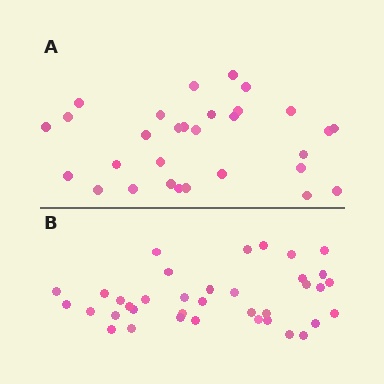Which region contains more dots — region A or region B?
Region B (the bottom region) has more dots.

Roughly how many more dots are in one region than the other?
Region B has roughly 8 or so more dots than region A.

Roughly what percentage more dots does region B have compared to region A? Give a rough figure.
About 25% more.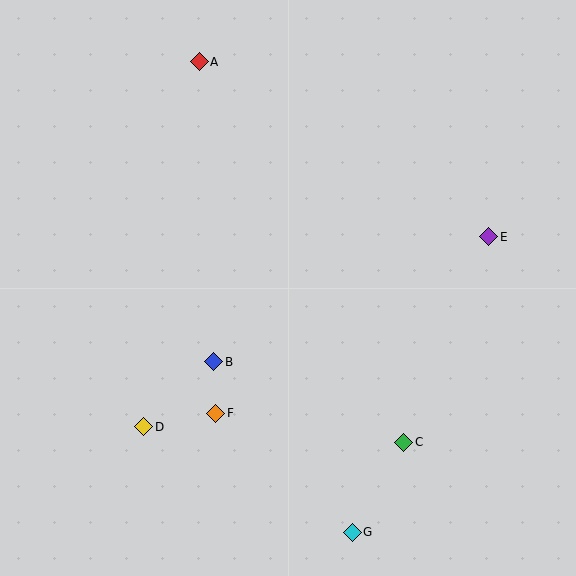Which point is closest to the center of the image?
Point B at (214, 362) is closest to the center.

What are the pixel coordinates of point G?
Point G is at (352, 532).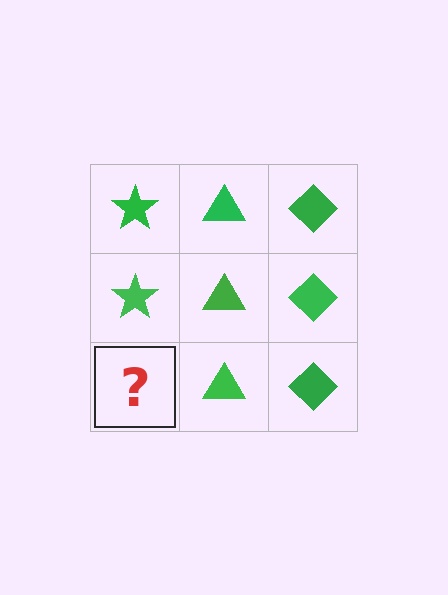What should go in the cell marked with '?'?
The missing cell should contain a green star.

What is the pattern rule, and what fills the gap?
The rule is that each column has a consistent shape. The gap should be filled with a green star.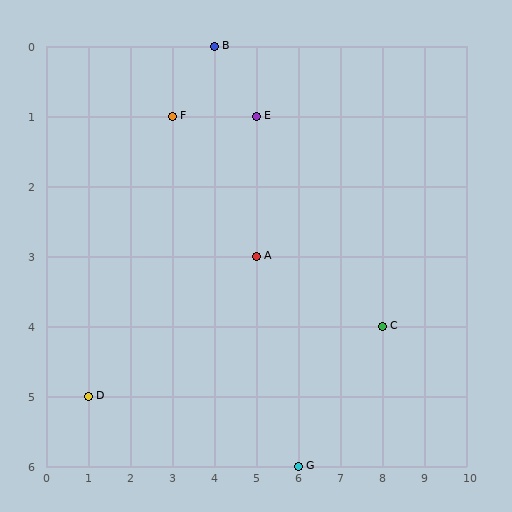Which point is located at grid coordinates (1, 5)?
Point D is at (1, 5).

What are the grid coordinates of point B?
Point B is at grid coordinates (4, 0).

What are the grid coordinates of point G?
Point G is at grid coordinates (6, 6).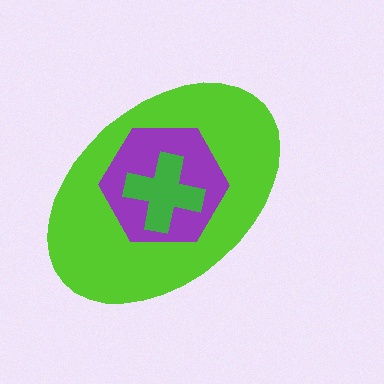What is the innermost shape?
The green cross.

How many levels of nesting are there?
3.